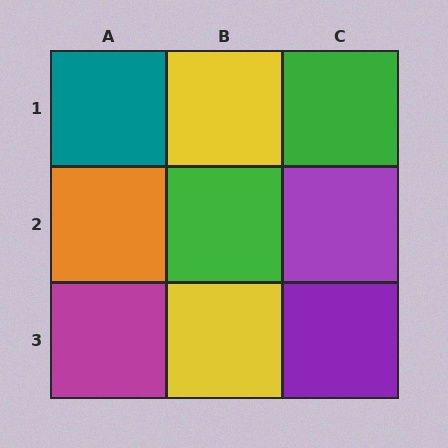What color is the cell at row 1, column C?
Green.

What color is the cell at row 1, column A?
Teal.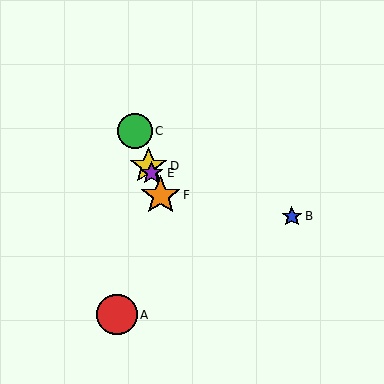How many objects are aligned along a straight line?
4 objects (C, D, E, F) are aligned along a straight line.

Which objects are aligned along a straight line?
Objects C, D, E, F are aligned along a straight line.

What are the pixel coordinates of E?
Object E is at (152, 173).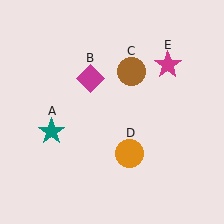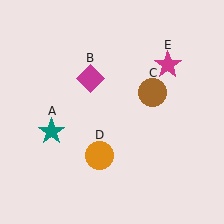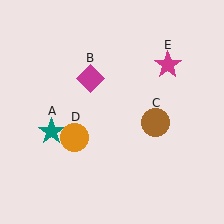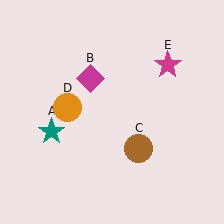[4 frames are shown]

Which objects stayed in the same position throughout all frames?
Teal star (object A) and magenta diamond (object B) and magenta star (object E) remained stationary.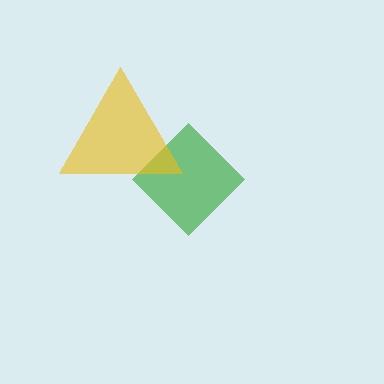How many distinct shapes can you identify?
There are 2 distinct shapes: a green diamond, a yellow triangle.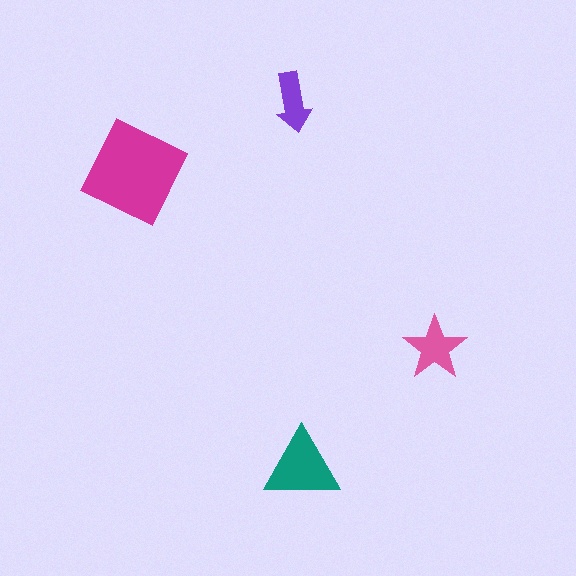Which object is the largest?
The magenta square.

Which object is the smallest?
The purple arrow.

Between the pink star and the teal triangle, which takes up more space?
The teal triangle.